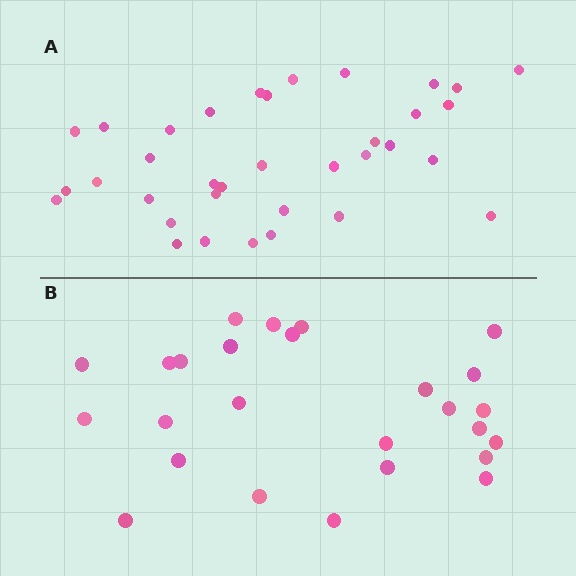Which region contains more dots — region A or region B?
Region A (the top region) has more dots.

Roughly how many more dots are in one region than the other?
Region A has roughly 8 or so more dots than region B.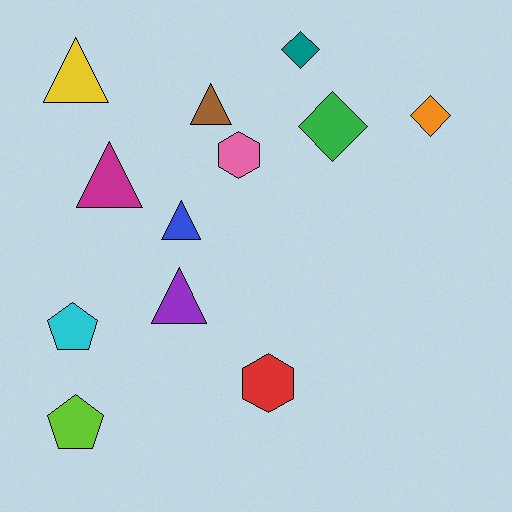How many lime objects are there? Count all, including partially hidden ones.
There is 1 lime object.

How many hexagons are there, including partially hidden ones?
There are 2 hexagons.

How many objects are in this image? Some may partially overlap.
There are 12 objects.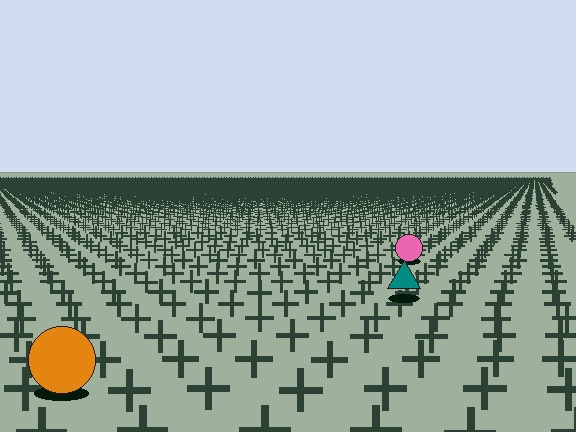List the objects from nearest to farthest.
From nearest to farthest: the orange circle, the teal triangle, the pink circle.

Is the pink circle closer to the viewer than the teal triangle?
No. The teal triangle is closer — you can tell from the texture gradient: the ground texture is coarser near it.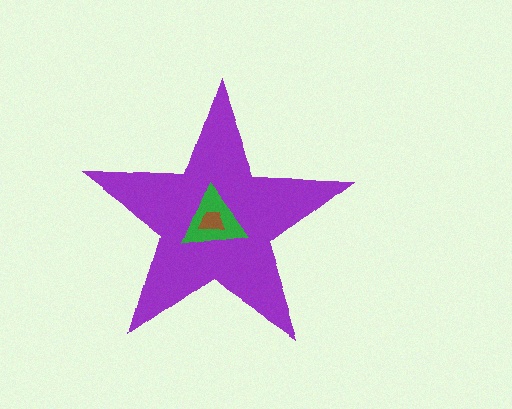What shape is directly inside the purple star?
The green triangle.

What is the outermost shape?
The purple star.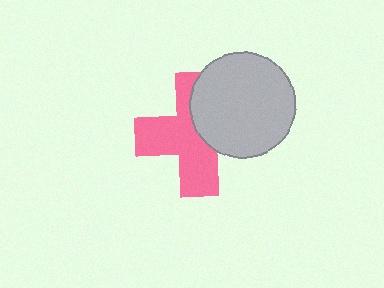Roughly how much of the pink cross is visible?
About half of it is visible (roughly 60%).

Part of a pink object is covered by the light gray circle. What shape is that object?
It is a cross.